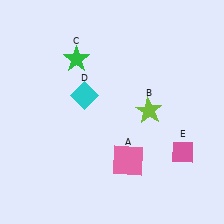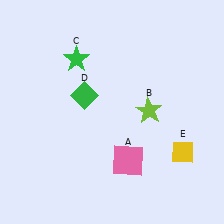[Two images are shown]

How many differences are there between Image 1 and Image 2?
There are 2 differences between the two images.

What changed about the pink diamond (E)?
In Image 1, E is pink. In Image 2, it changed to yellow.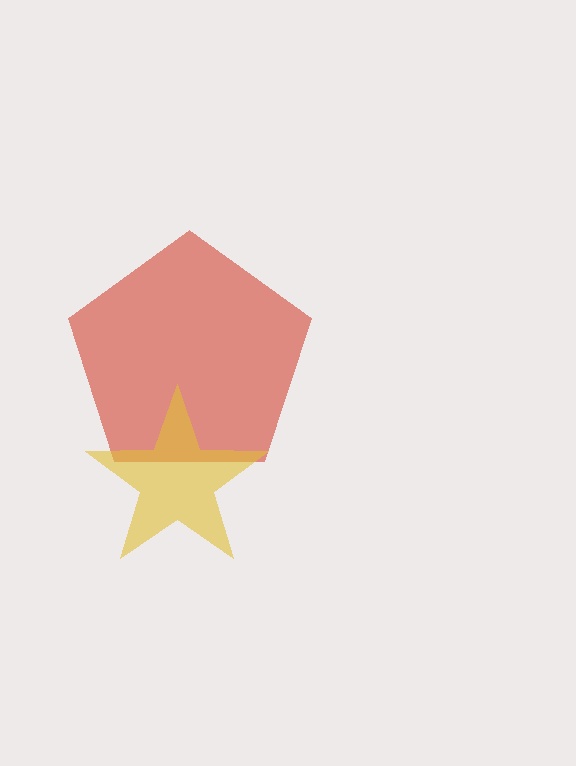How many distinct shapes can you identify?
There are 2 distinct shapes: a red pentagon, a yellow star.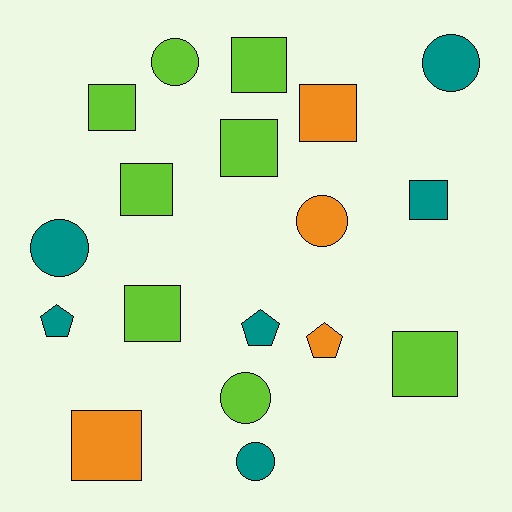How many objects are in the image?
There are 18 objects.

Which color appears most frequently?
Lime, with 8 objects.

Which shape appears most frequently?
Square, with 9 objects.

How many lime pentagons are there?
There are no lime pentagons.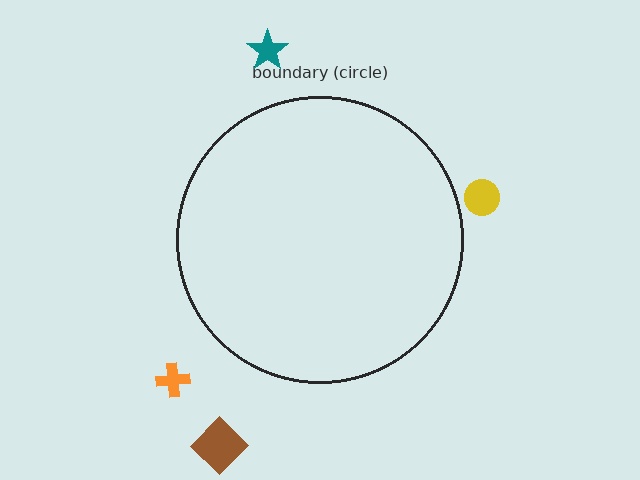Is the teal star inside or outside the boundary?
Outside.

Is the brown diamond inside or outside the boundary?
Outside.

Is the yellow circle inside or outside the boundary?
Outside.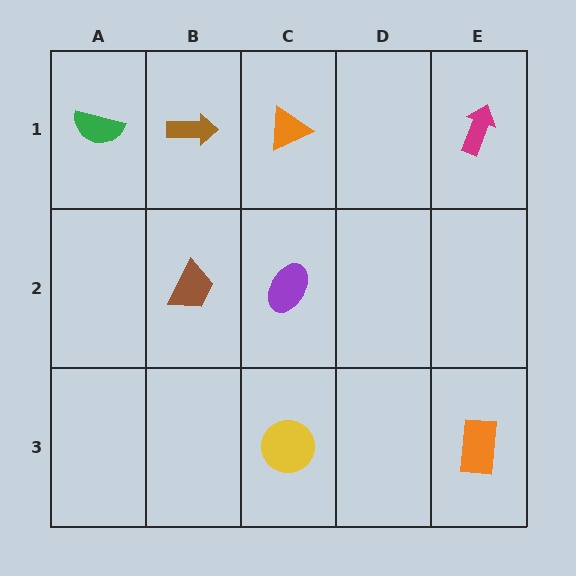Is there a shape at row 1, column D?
No, that cell is empty.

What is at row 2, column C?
A purple ellipse.